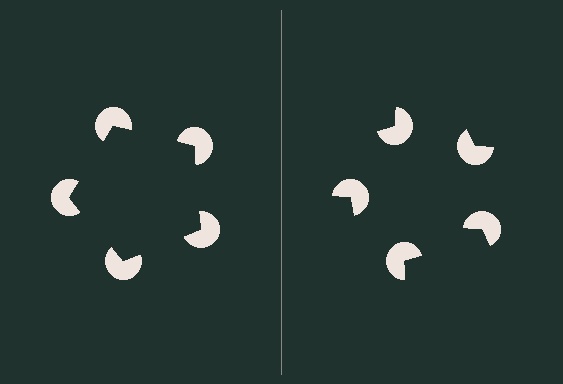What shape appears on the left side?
An illusory pentagon.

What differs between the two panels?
The pac-man discs are positioned identically on both sides; only the wedge orientations differ. On the left they align to a pentagon; on the right they are misaligned.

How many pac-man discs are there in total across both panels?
10 — 5 on each side.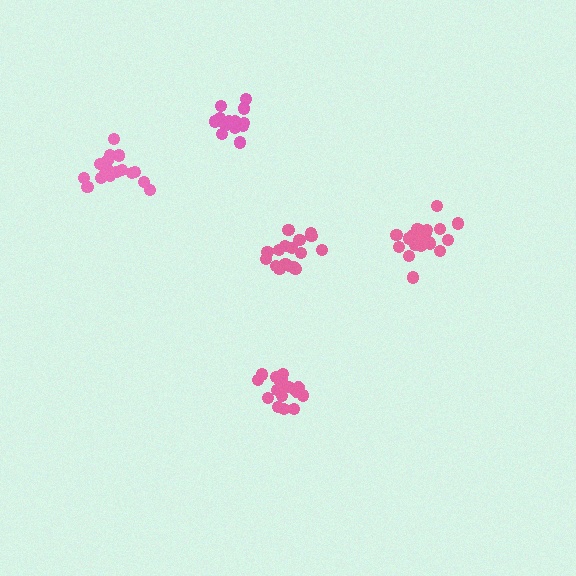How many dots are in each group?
Group 1: 21 dots, Group 2: 18 dots, Group 3: 16 dots, Group 4: 16 dots, Group 5: 17 dots (88 total).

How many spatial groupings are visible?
There are 5 spatial groupings.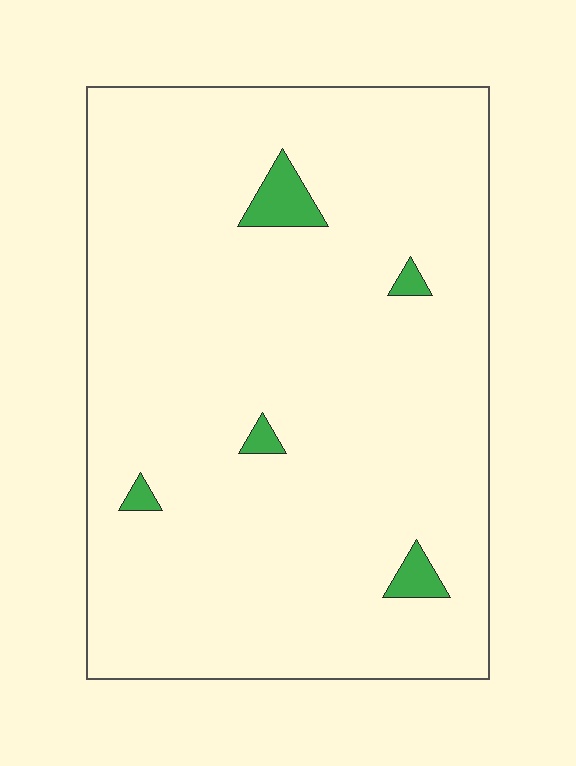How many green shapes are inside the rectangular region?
5.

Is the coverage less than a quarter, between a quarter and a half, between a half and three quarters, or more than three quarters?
Less than a quarter.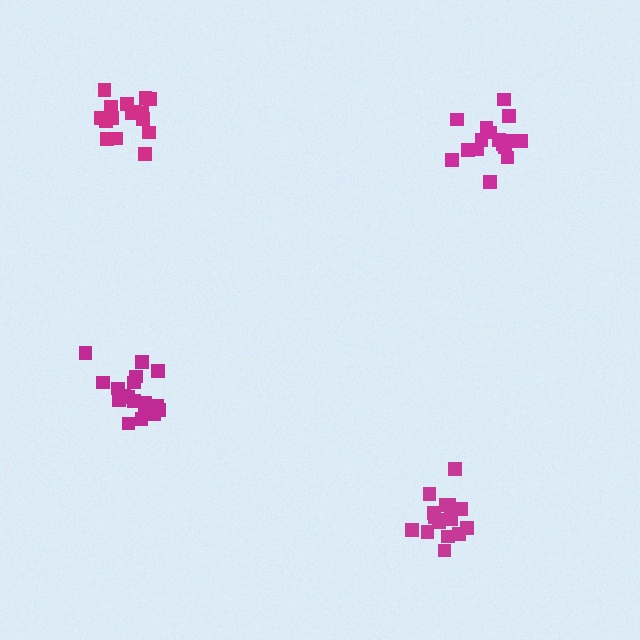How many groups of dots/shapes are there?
There are 4 groups.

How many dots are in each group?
Group 1: 16 dots, Group 2: 16 dots, Group 3: 17 dots, Group 4: 18 dots (67 total).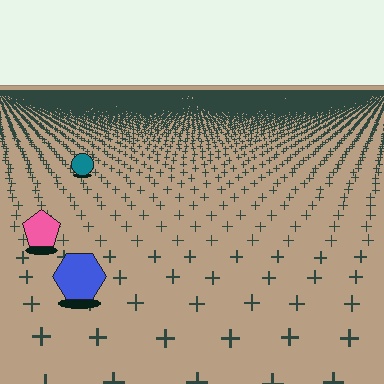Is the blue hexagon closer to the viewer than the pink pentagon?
Yes. The blue hexagon is closer — you can tell from the texture gradient: the ground texture is coarser near it.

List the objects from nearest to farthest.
From nearest to farthest: the blue hexagon, the pink pentagon, the teal circle.